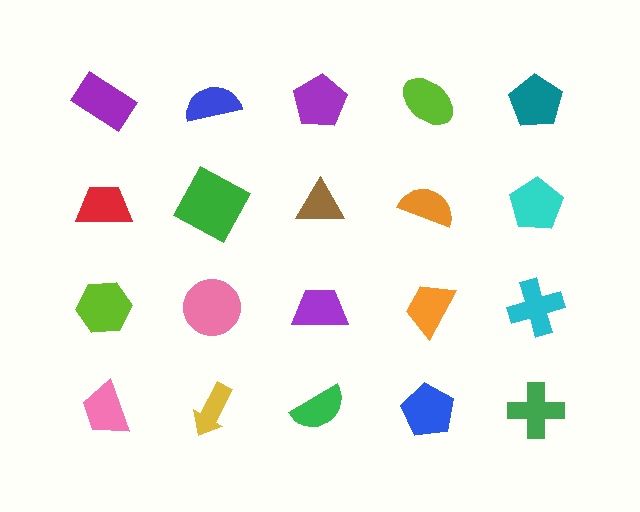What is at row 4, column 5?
A green cross.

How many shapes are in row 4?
5 shapes.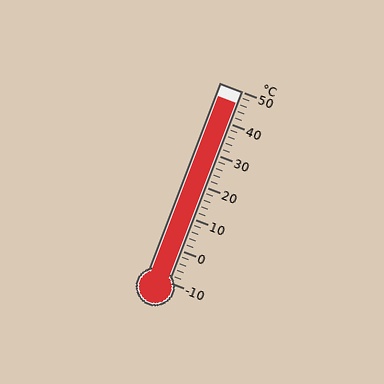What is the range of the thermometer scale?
The thermometer scale ranges from -10°C to 50°C.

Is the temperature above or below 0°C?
The temperature is above 0°C.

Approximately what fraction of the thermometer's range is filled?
The thermometer is filled to approximately 95% of its range.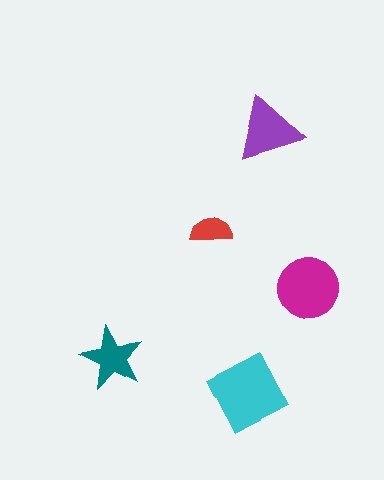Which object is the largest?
The cyan square.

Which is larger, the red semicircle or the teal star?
The teal star.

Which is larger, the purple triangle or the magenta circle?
The magenta circle.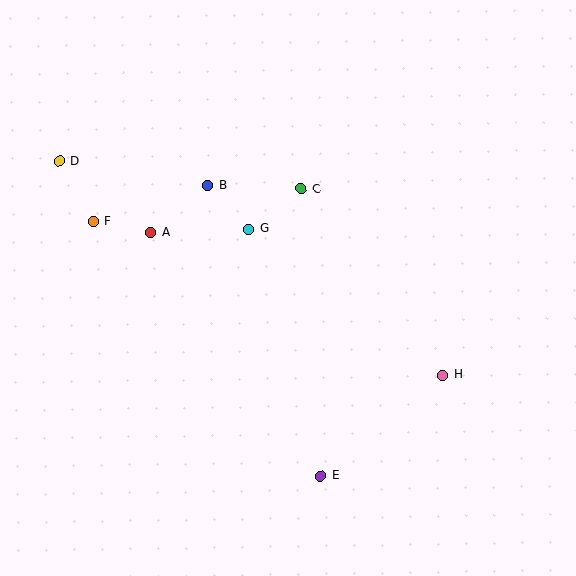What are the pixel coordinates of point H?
Point H is at (443, 375).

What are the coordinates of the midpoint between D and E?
The midpoint between D and E is at (190, 318).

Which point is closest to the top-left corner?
Point D is closest to the top-left corner.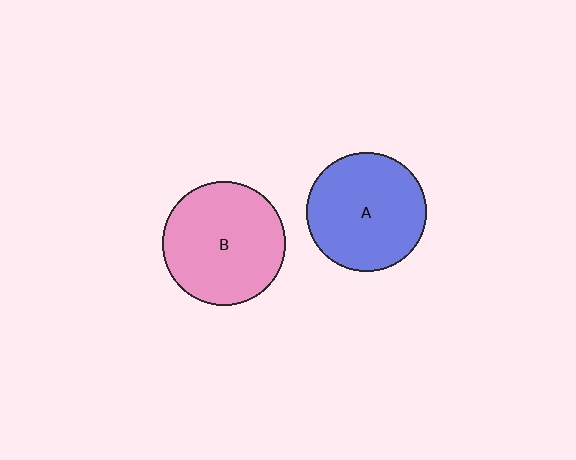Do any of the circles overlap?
No, none of the circles overlap.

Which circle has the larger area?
Circle B (pink).